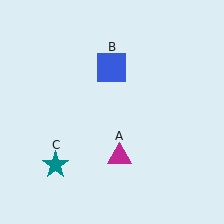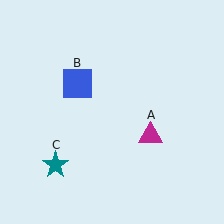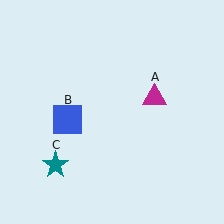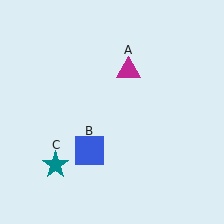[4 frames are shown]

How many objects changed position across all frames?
2 objects changed position: magenta triangle (object A), blue square (object B).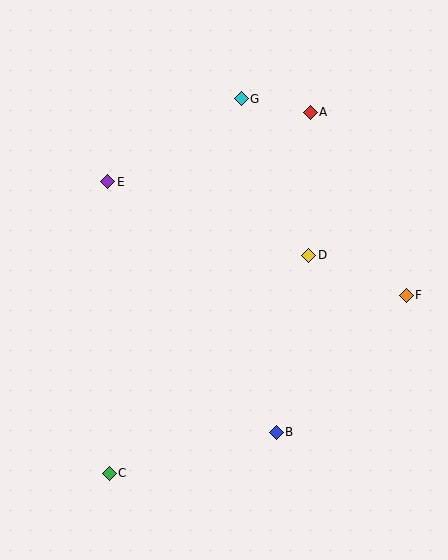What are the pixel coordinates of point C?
Point C is at (109, 473).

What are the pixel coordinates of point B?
Point B is at (276, 432).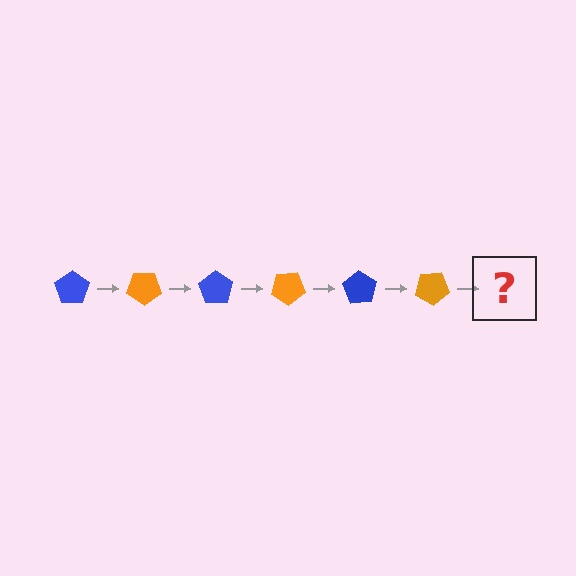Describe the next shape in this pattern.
It should be a blue pentagon, rotated 210 degrees from the start.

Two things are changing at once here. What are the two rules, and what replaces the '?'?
The two rules are that it rotates 35 degrees each step and the color cycles through blue and orange. The '?' should be a blue pentagon, rotated 210 degrees from the start.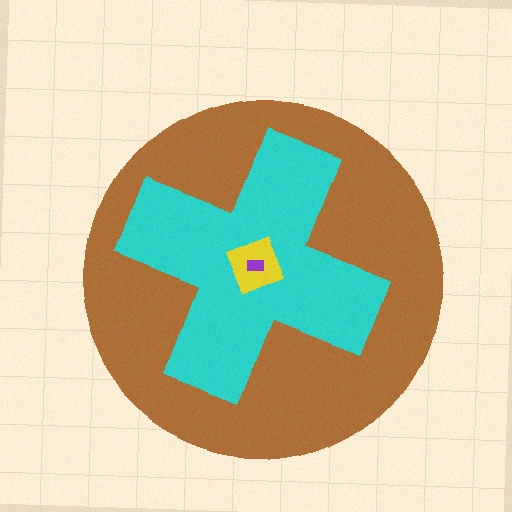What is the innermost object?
The purple rectangle.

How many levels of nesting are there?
4.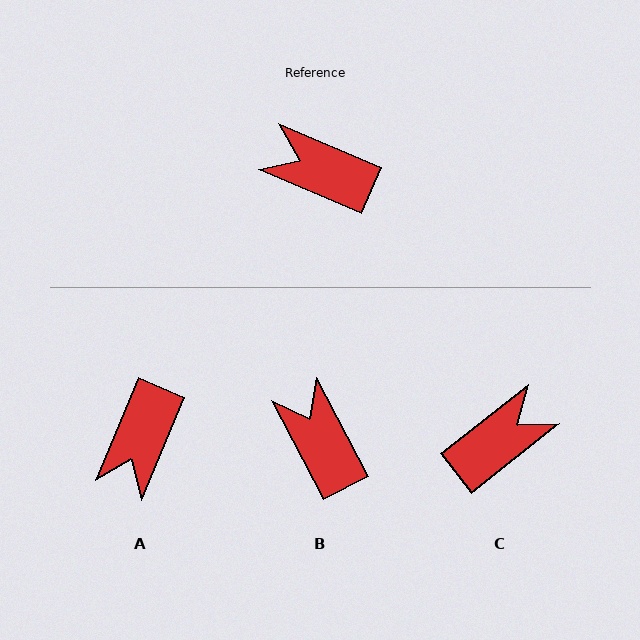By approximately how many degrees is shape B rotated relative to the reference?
Approximately 39 degrees clockwise.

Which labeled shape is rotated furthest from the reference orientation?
C, about 118 degrees away.